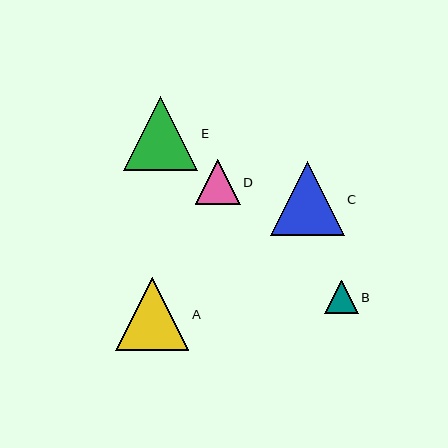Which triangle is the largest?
Triangle E is the largest with a size of approximately 74 pixels.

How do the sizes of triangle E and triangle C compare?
Triangle E and triangle C are approximately the same size.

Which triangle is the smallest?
Triangle B is the smallest with a size of approximately 33 pixels.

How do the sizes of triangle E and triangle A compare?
Triangle E and triangle A are approximately the same size.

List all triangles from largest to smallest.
From largest to smallest: E, C, A, D, B.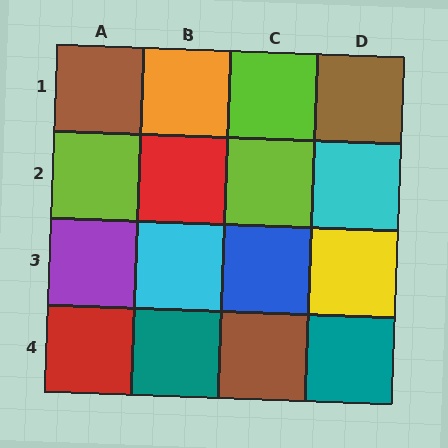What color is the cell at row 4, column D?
Teal.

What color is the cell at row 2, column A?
Lime.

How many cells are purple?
1 cell is purple.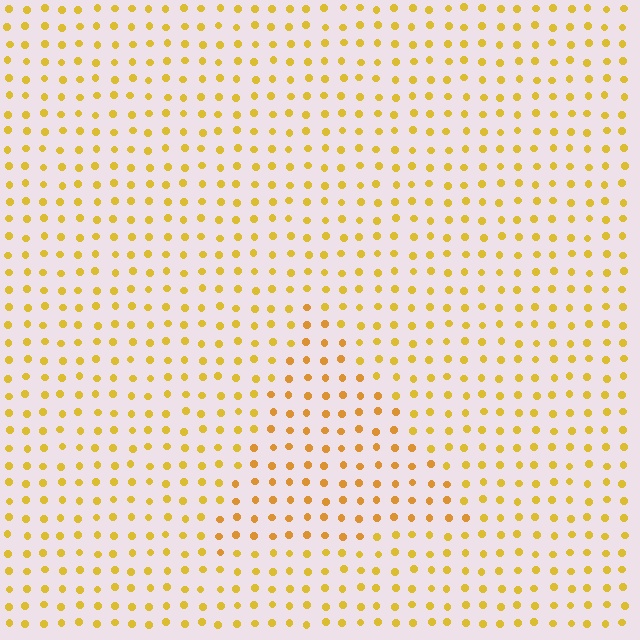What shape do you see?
I see a triangle.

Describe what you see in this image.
The image is filled with small yellow elements in a uniform arrangement. A triangle-shaped region is visible where the elements are tinted to a slightly different hue, forming a subtle color boundary.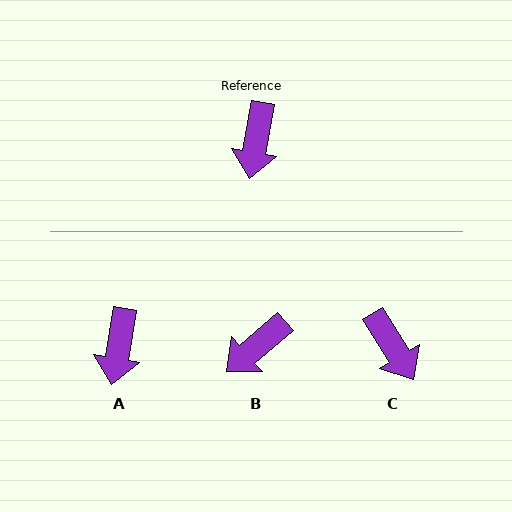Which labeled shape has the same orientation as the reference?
A.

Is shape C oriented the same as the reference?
No, it is off by about 42 degrees.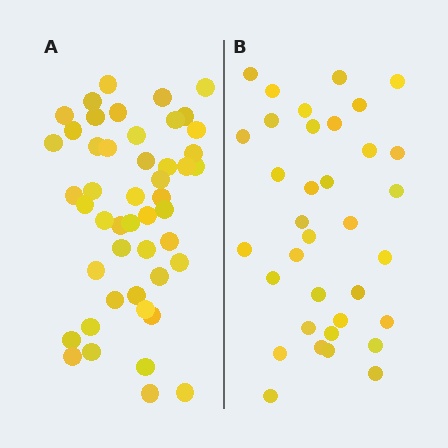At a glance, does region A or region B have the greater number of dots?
Region A (the left region) has more dots.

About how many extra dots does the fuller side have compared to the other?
Region A has approximately 15 more dots than region B.